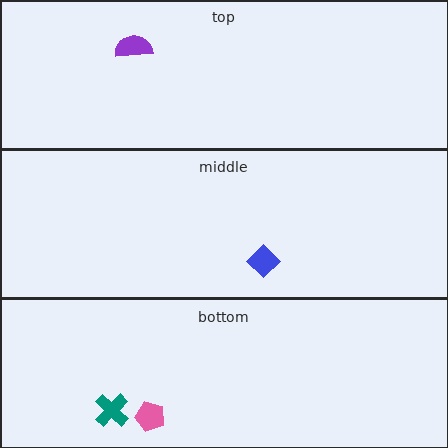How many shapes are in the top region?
1.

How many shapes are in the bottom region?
2.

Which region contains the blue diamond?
The middle region.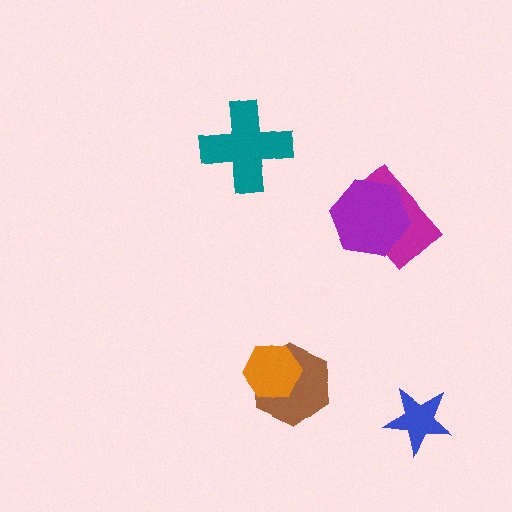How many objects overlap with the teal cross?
0 objects overlap with the teal cross.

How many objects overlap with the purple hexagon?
1 object overlaps with the purple hexagon.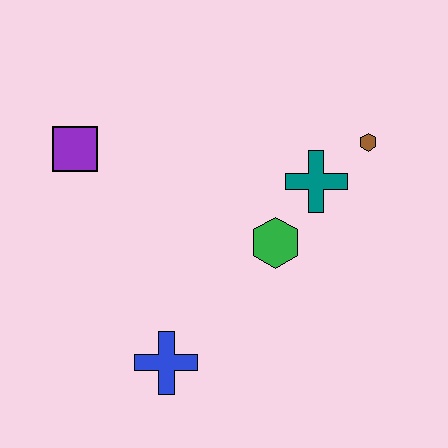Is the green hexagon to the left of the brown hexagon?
Yes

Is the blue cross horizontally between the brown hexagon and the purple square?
Yes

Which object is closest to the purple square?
The green hexagon is closest to the purple square.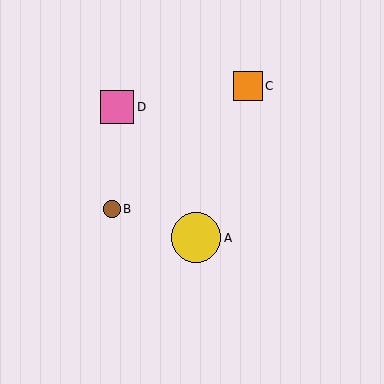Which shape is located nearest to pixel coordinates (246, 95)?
The orange square (labeled C) at (248, 86) is nearest to that location.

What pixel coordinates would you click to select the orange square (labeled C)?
Click at (248, 86) to select the orange square C.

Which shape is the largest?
The yellow circle (labeled A) is the largest.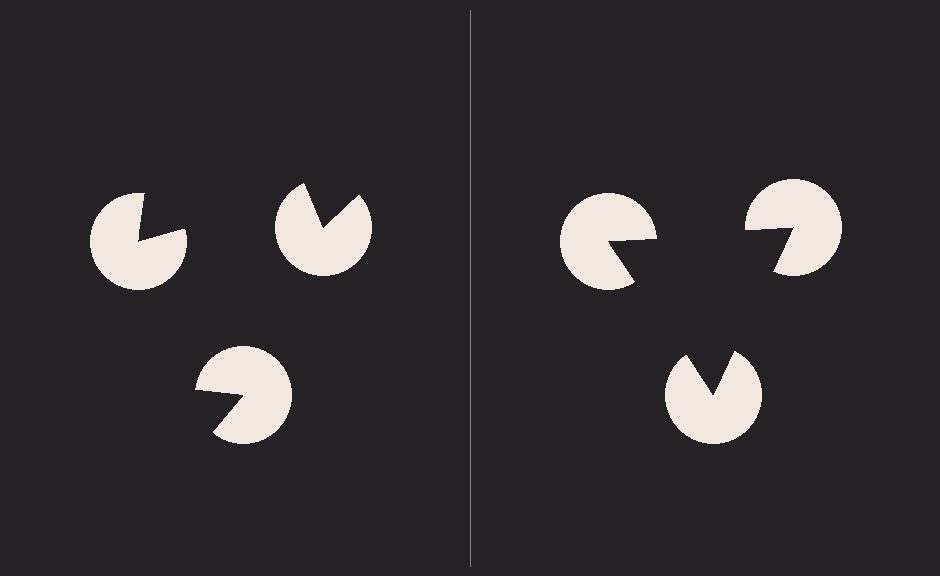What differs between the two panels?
The pac-man discs are positioned identically on both sides; only the wedge orientations differ. On the right they align to a triangle; on the left they are misaligned.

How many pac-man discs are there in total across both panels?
6 — 3 on each side.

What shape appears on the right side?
An illusory triangle.